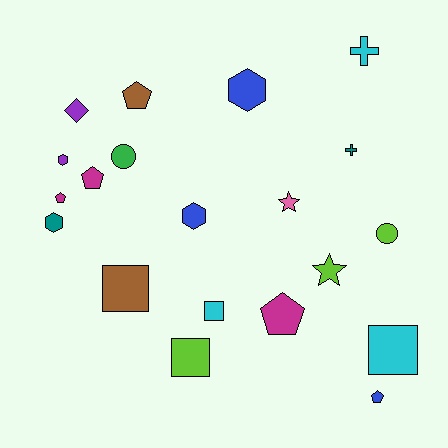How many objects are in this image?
There are 20 objects.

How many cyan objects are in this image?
There are 3 cyan objects.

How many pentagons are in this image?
There are 5 pentagons.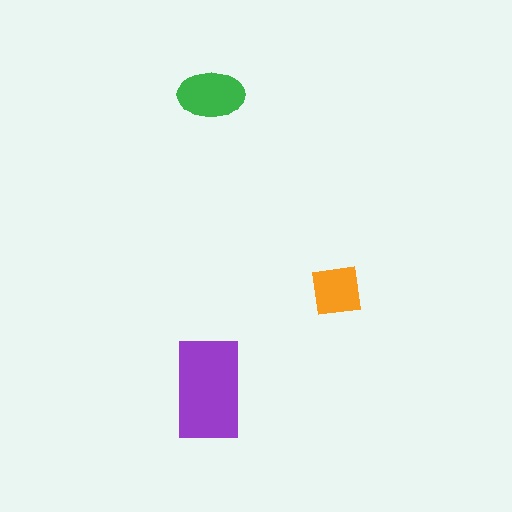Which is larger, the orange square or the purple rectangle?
The purple rectangle.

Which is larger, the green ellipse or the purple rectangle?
The purple rectangle.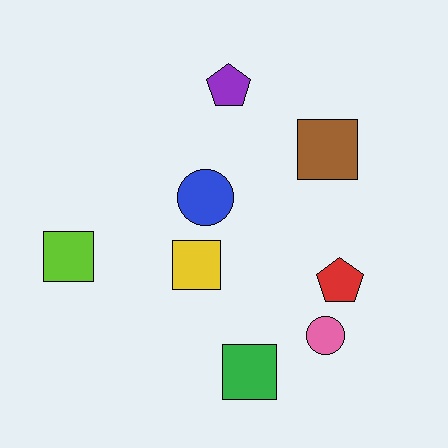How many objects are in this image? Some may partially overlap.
There are 8 objects.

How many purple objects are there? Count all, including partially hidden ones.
There is 1 purple object.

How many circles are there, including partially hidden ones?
There are 2 circles.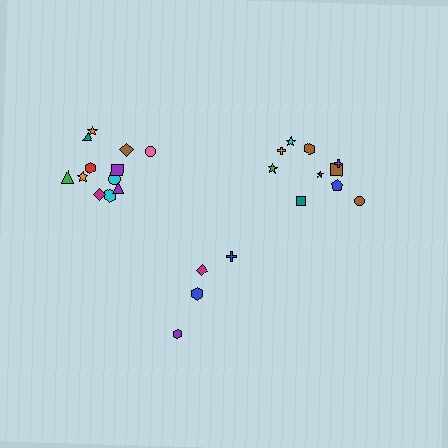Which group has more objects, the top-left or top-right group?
The top-left group.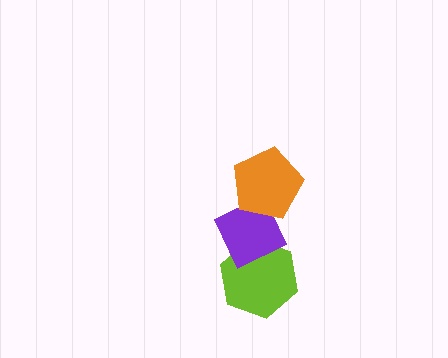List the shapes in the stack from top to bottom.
From top to bottom: the orange pentagon, the purple diamond, the lime hexagon.